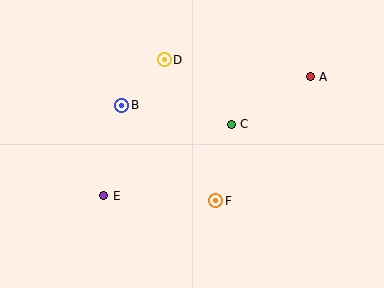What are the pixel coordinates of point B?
Point B is at (122, 105).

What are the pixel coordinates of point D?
Point D is at (164, 60).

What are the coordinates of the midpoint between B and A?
The midpoint between B and A is at (216, 91).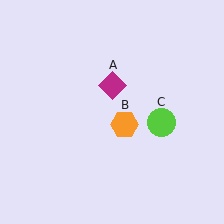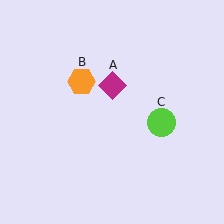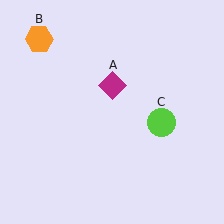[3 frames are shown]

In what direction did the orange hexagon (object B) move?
The orange hexagon (object B) moved up and to the left.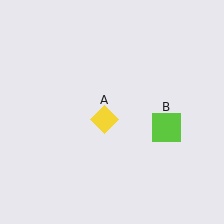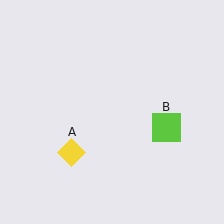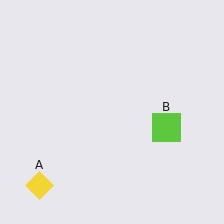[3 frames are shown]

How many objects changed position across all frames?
1 object changed position: yellow diamond (object A).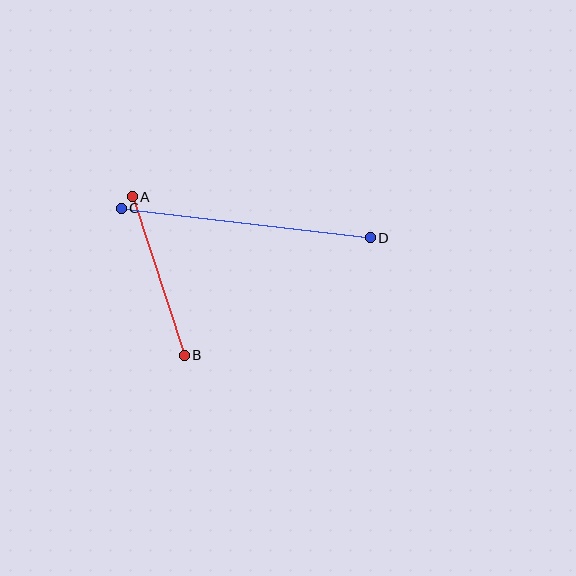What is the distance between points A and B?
The distance is approximately 167 pixels.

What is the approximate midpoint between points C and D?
The midpoint is at approximately (246, 223) pixels.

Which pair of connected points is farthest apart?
Points C and D are farthest apart.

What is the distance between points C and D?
The distance is approximately 251 pixels.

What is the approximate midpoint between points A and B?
The midpoint is at approximately (158, 276) pixels.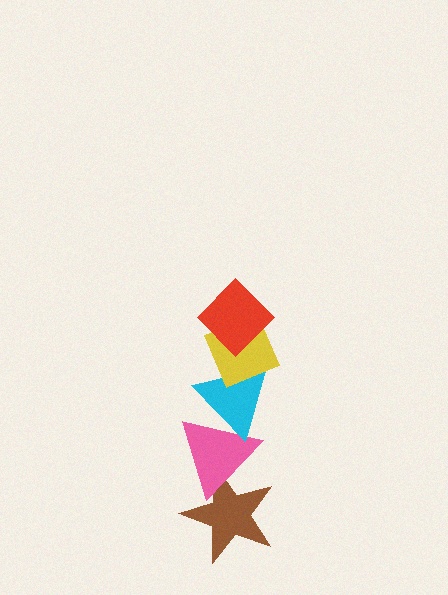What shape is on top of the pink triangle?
The cyan triangle is on top of the pink triangle.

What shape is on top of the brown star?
The pink triangle is on top of the brown star.